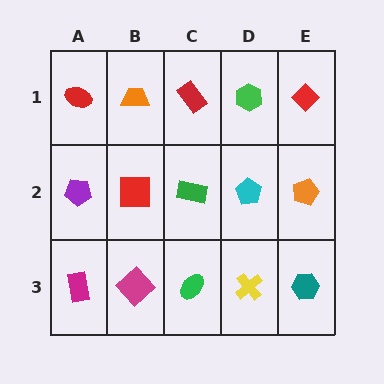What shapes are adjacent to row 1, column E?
An orange pentagon (row 2, column E), a green hexagon (row 1, column D).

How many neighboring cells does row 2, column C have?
4.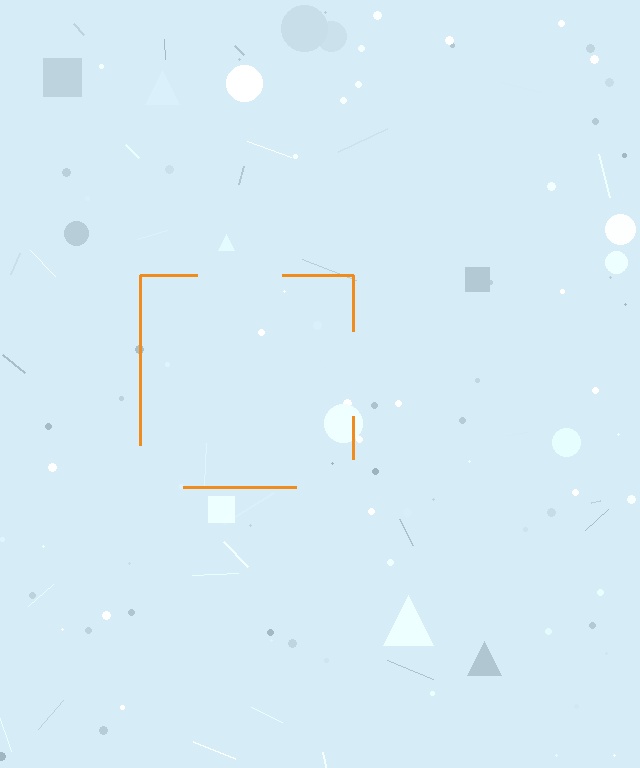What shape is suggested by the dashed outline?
The dashed outline suggests a square.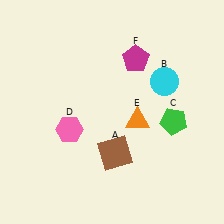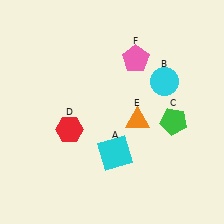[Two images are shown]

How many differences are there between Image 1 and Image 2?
There are 3 differences between the two images.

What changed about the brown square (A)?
In Image 1, A is brown. In Image 2, it changed to cyan.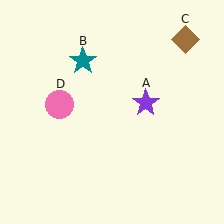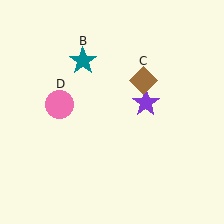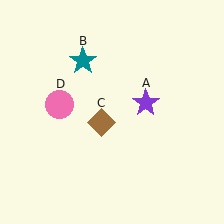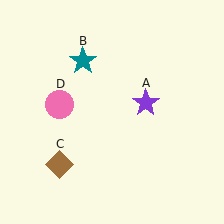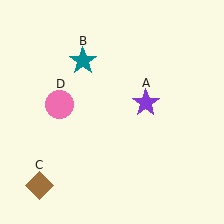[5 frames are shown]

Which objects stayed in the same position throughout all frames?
Purple star (object A) and teal star (object B) and pink circle (object D) remained stationary.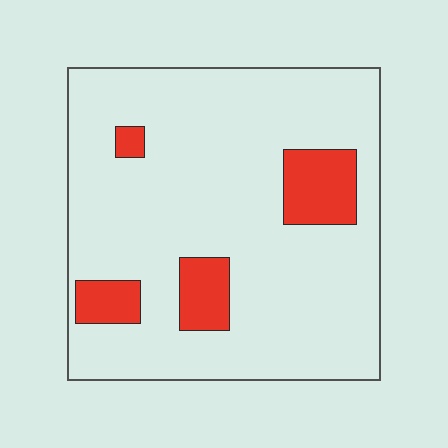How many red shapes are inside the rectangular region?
4.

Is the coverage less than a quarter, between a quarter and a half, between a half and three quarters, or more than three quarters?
Less than a quarter.